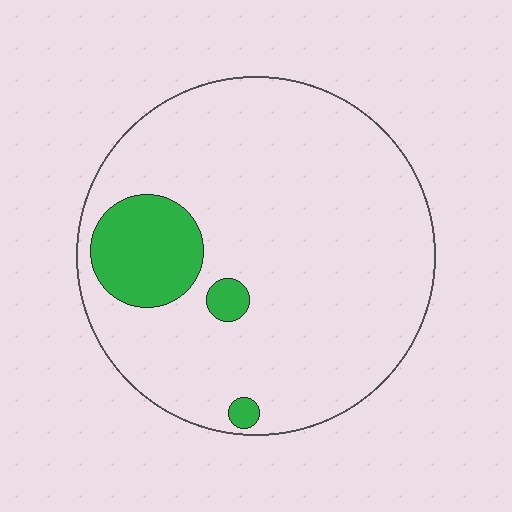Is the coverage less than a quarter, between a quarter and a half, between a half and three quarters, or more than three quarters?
Less than a quarter.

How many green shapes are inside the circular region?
3.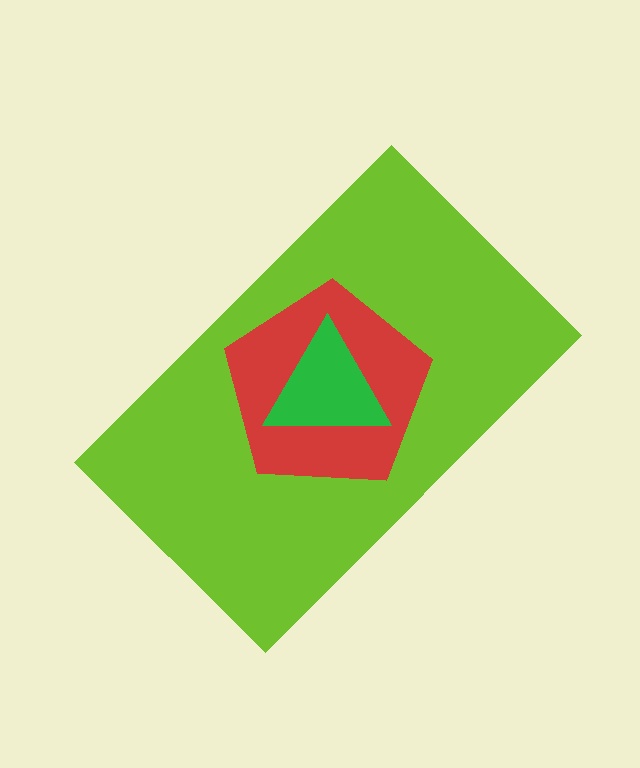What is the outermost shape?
The lime rectangle.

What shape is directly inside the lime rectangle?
The red pentagon.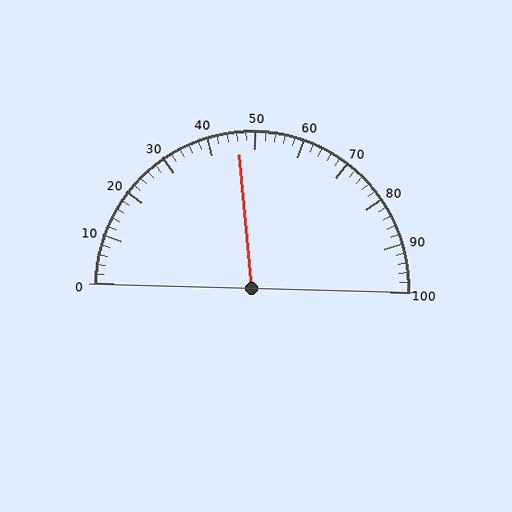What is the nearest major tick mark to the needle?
The nearest major tick mark is 50.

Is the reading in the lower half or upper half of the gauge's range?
The reading is in the lower half of the range (0 to 100).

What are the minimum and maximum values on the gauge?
The gauge ranges from 0 to 100.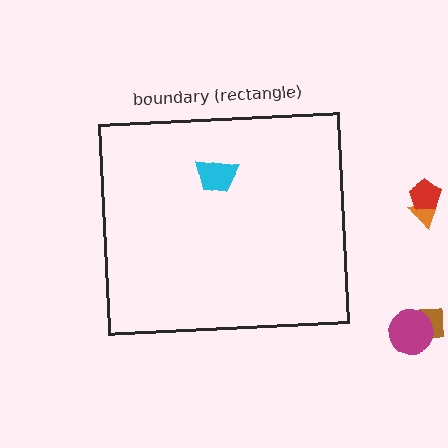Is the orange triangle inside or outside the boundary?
Outside.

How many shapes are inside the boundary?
1 inside, 4 outside.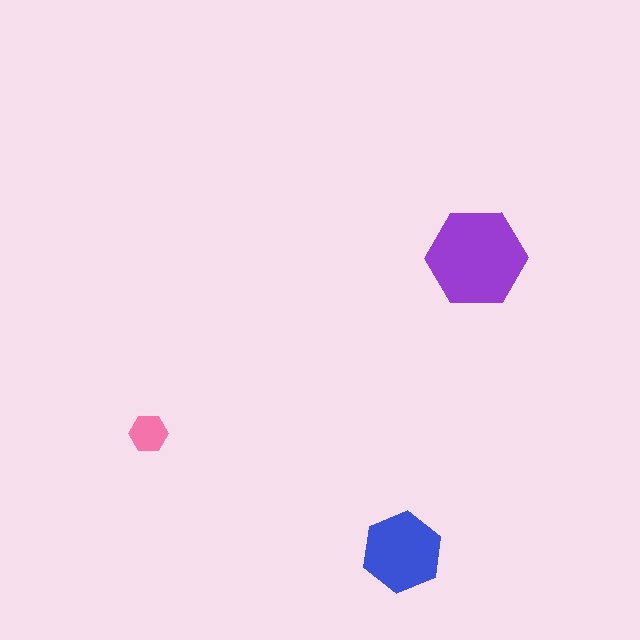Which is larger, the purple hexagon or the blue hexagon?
The purple one.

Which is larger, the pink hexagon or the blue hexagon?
The blue one.